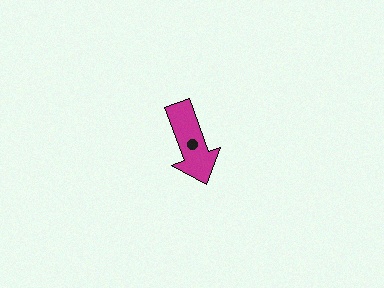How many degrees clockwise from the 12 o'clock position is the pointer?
Approximately 160 degrees.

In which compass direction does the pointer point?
South.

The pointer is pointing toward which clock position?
Roughly 5 o'clock.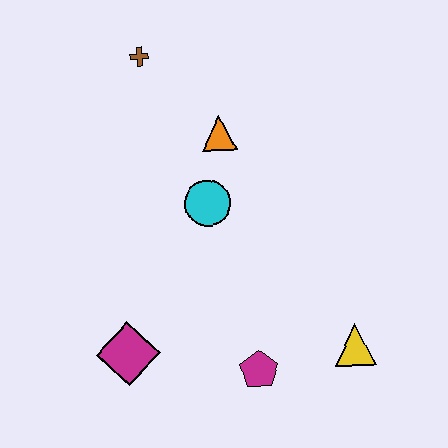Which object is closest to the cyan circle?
The orange triangle is closest to the cyan circle.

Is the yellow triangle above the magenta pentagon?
Yes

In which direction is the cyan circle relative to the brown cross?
The cyan circle is below the brown cross.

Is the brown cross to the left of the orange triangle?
Yes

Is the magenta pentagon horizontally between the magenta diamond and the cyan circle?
No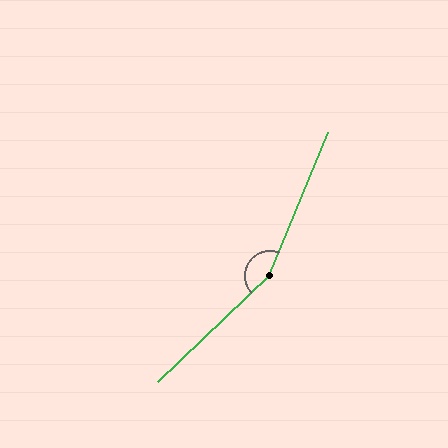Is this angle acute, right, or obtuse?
It is obtuse.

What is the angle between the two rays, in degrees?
Approximately 156 degrees.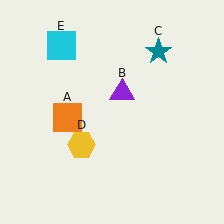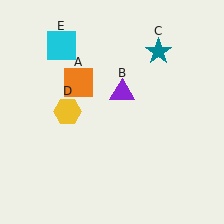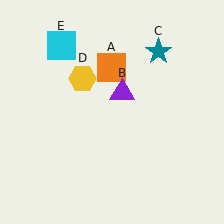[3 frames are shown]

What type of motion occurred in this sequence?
The orange square (object A), yellow hexagon (object D) rotated clockwise around the center of the scene.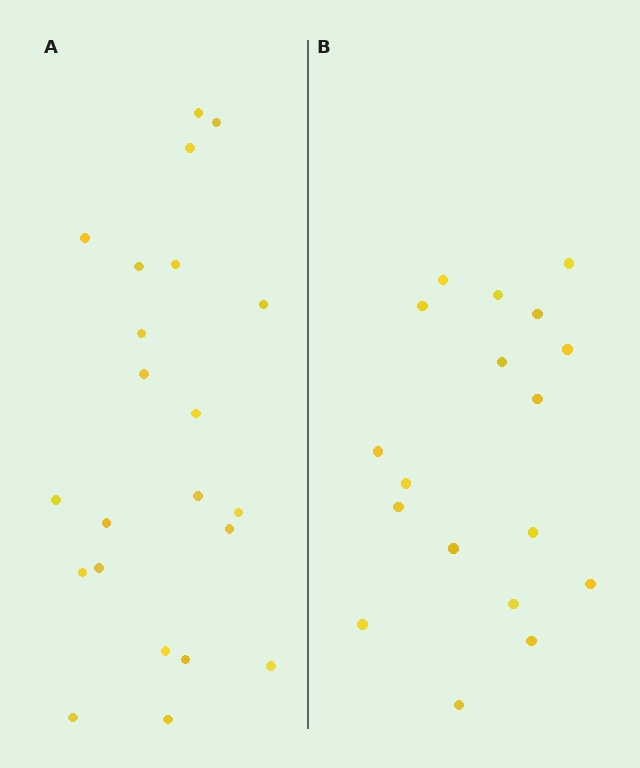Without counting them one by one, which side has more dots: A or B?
Region A (the left region) has more dots.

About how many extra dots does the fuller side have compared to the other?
Region A has about 4 more dots than region B.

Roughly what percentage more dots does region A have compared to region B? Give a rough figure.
About 20% more.